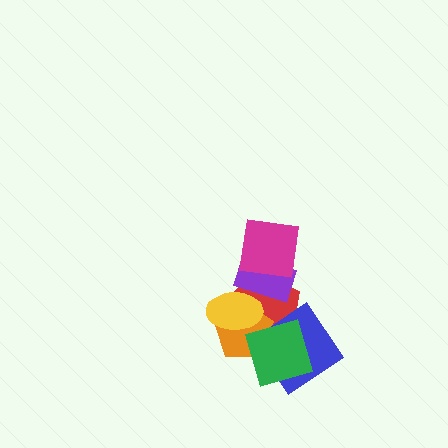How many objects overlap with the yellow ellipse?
3 objects overlap with the yellow ellipse.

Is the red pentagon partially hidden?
Yes, it is partially covered by another shape.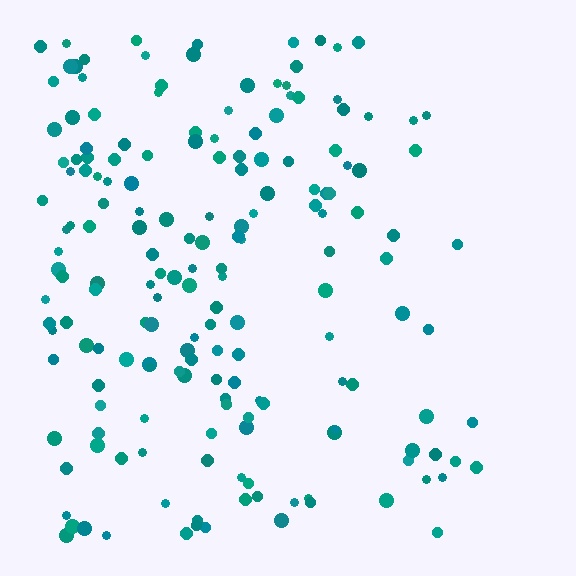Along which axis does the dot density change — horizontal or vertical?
Horizontal.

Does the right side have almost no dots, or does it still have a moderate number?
Still a moderate number, just noticeably fewer than the left.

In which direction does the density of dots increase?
From right to left, with the left side densest.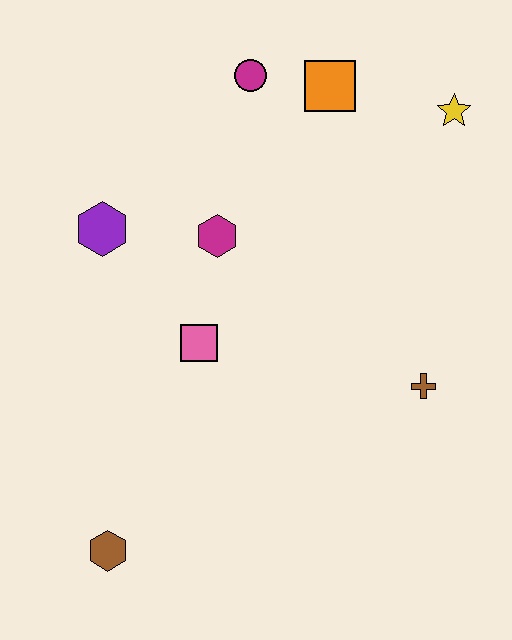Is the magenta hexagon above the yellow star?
No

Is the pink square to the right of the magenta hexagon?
No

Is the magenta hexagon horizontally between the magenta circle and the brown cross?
No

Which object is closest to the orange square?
The magenta circle is closest to the orange square.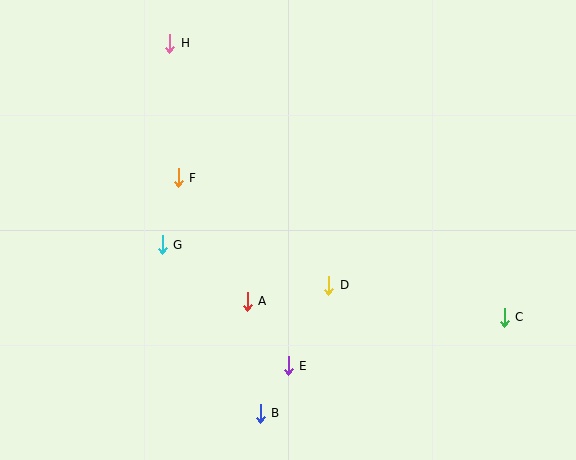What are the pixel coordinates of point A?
Point A is at (247, 301).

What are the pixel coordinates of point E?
Point E is at (288, 366).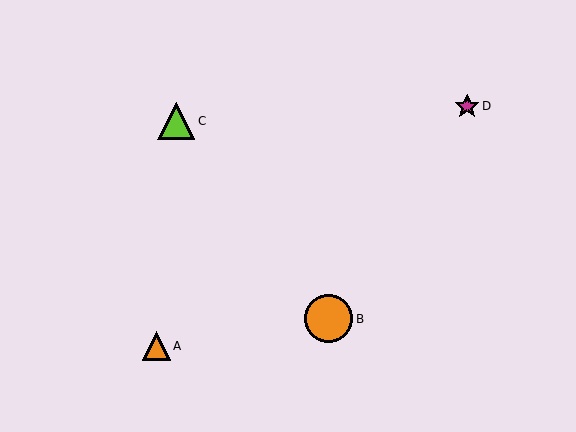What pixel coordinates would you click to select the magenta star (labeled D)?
Click at (467, 106) to select the magenta star D.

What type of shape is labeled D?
Shape D is a magenta star.